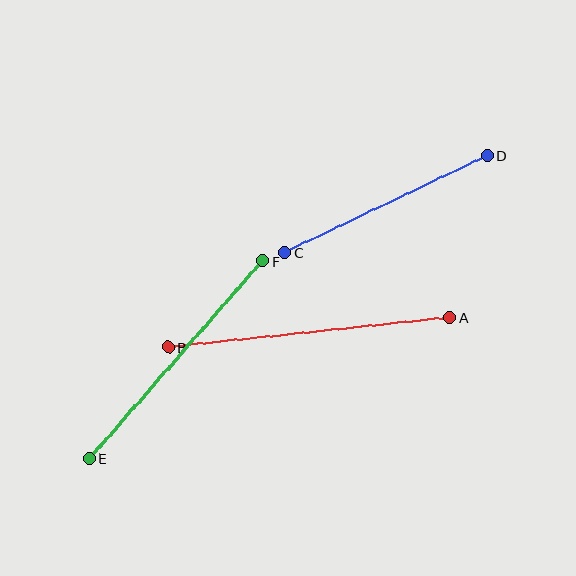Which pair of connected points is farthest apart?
Points A and B are farthest apart.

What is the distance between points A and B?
The distance is approximately 283 pixels.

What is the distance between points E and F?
The distance is approximately 263 pixels.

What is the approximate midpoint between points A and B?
The midpoint is at approximately (309, 333) pixels.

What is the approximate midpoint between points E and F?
The midpoint is at approximately (176, 360) pixels.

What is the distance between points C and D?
The distance is approximately 225 pixels.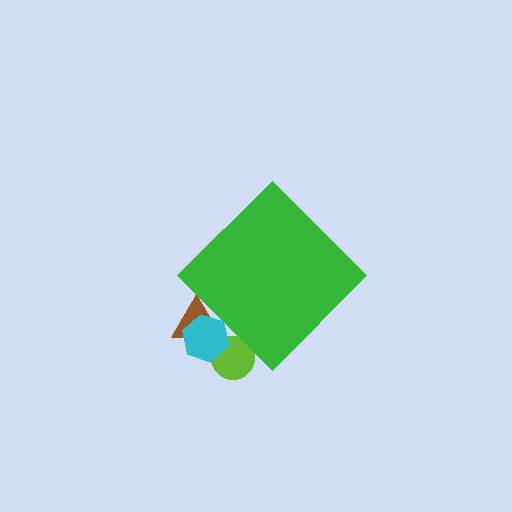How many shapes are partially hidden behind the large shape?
3 shapes are partially hidden.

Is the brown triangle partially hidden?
Yes, the brown triangle is partially hidden behind the green diamond.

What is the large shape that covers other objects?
A green diamond.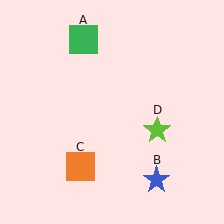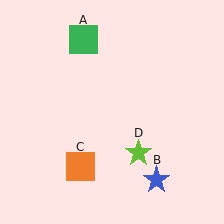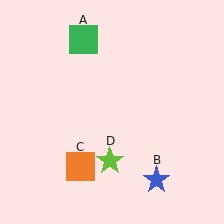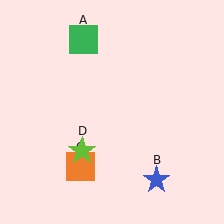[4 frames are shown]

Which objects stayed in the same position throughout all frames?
Green square (object A) and blue star (object B) and orange square (object C) remained stationary.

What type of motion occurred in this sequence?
The lime star (object D) rotated clockwise around the center of the scene.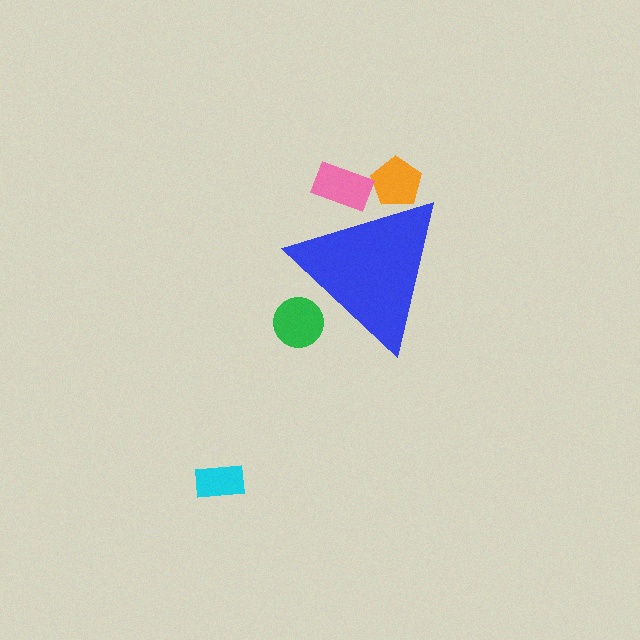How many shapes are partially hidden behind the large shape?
3 shapes are partially hidden.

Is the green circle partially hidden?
Yes, the green circle is partially hidden behind the blue triangle.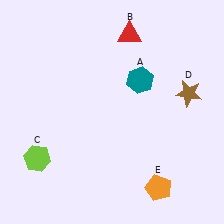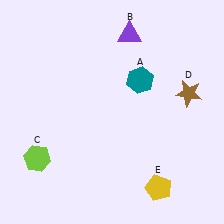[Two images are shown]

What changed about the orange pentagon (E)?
In Image 1, E is orange. In Image 2, it changed to yellow.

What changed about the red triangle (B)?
In Image 1, B is red. In Image 2, it changed to purple.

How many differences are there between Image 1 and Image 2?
There are 2 differences between the two images.